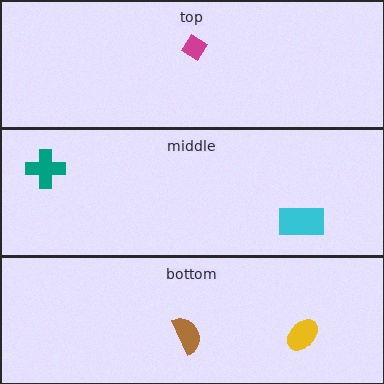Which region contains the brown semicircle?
The bottom region.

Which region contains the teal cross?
The middle region.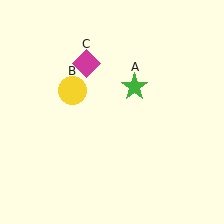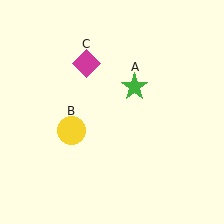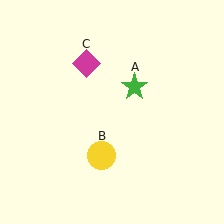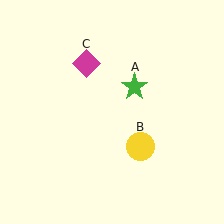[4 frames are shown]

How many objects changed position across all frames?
1 object changed position: yellow circle (object B).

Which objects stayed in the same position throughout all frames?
Green star (object A) and magenta diamond (object C) remained stationary.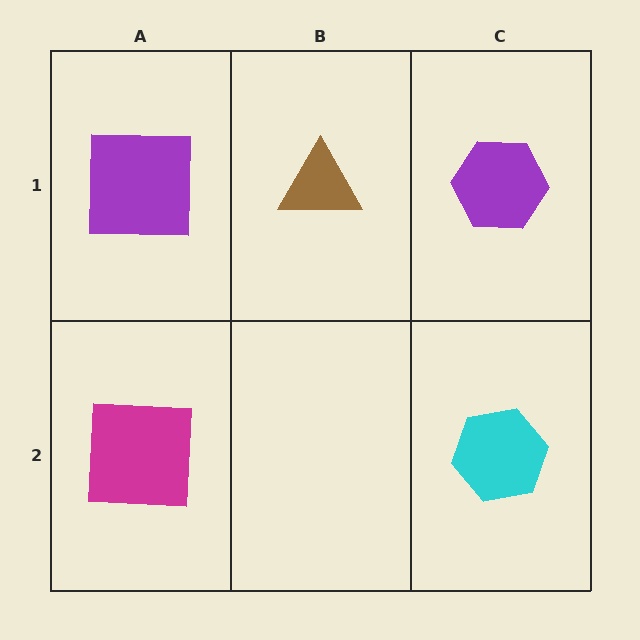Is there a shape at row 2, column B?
No, that cell is empty.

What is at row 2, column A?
A magenta square.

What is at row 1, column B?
A brown triangle.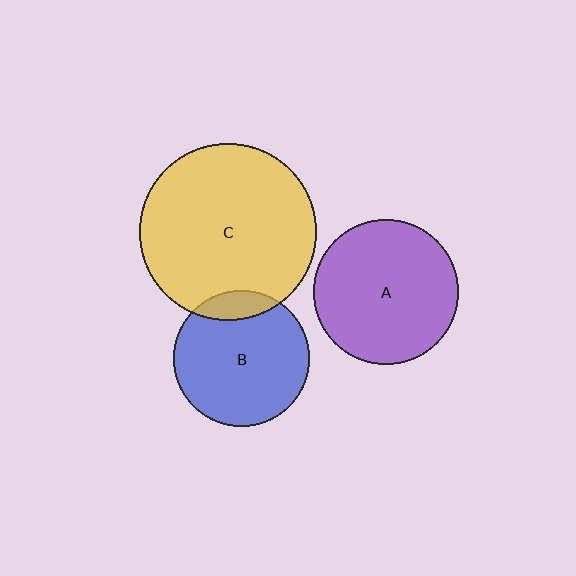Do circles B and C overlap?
Yes.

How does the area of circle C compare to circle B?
Approximately 1.7 times.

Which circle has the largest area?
Circle C (yellow).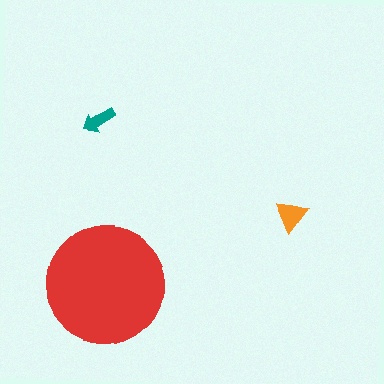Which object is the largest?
The red circle.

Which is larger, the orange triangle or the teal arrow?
The orange triangle.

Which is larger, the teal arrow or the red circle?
The red circle.